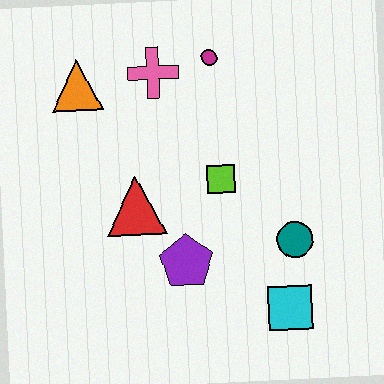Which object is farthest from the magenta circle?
The cyan square is farthest from the magenta circle.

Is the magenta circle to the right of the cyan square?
No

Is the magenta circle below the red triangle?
No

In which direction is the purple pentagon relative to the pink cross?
The purple pentagon is below the pink cross.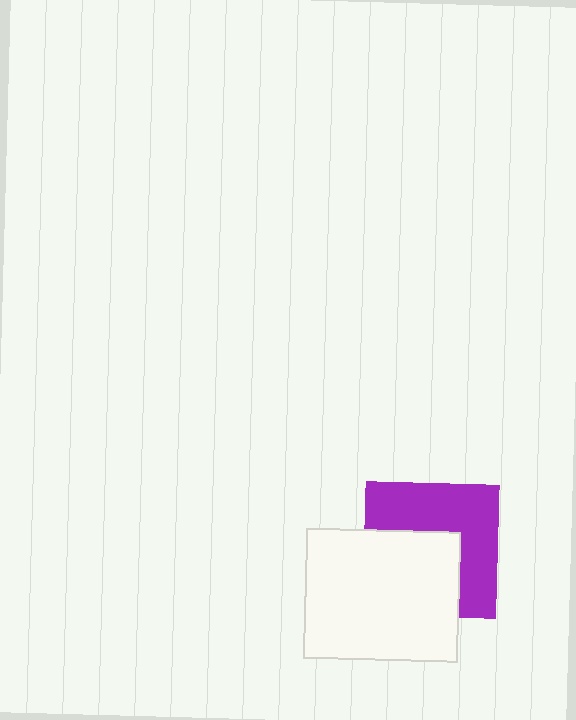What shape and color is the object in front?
The object in front is a white rectangle.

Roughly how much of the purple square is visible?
About half of it is visible (roughly 54%).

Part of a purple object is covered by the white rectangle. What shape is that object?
It is a square.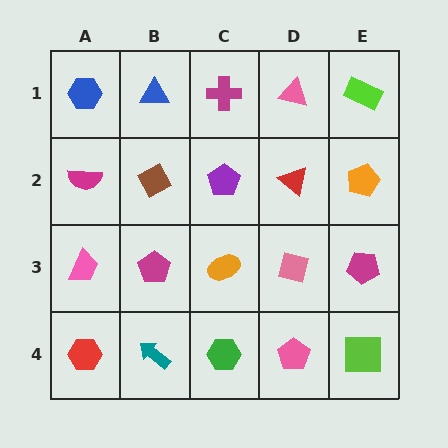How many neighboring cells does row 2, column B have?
4.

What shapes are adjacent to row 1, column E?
An orange pentagon (row 2, column E), a pink triangle (row 1, column D).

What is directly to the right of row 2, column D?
An orange pentagon.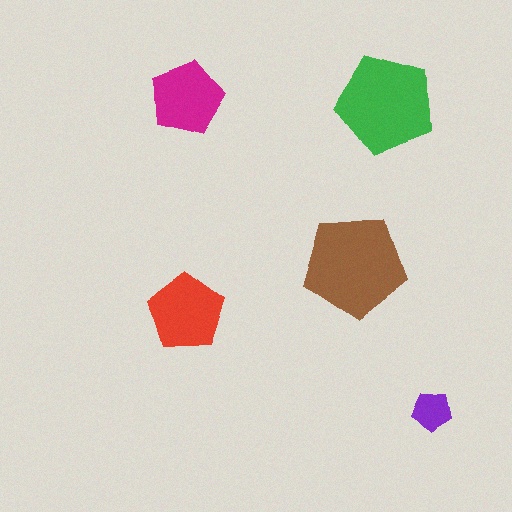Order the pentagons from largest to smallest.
the brown one, the green one, the red one, the magenta one, the purple one.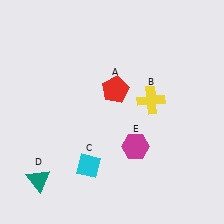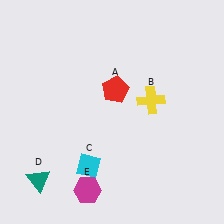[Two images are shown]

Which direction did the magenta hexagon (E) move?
The magenta hexagon (E) moved left.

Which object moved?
The magenta hexagon (E) moved left.